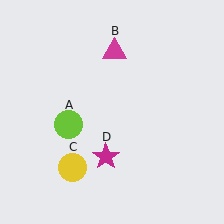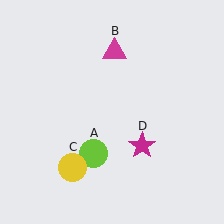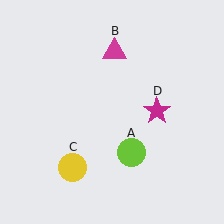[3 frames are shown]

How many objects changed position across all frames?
2 objects changed position: lime circle (object A), magenta star (object D).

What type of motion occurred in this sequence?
The lime circle (object A), magenta star (object D) rotated counterclockwise around the center of the scene.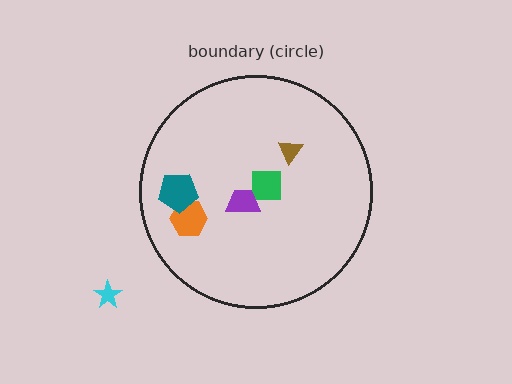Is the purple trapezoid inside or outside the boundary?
Inside.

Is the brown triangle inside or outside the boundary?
Inside.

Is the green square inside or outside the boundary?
Inside.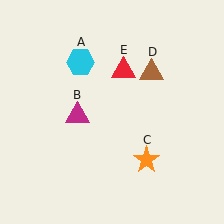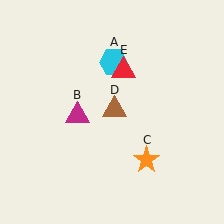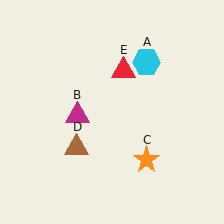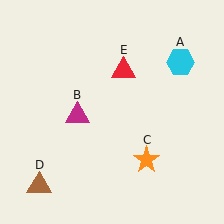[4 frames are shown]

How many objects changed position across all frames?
2 objects changed position: cyan hexagon (object A), brown triangle (object D).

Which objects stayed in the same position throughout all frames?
Magenta triangle (object B) and orange star (object C) and red triangle (object E) remained stationary.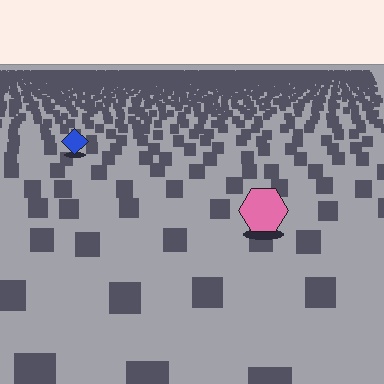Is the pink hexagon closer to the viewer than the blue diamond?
Yes. The pink hexagon is closer — you can tell from the texture gradient: the ground texture is coarser near it.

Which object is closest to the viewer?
The pink hexagon is closest. The texture marks near it are larger and more spread out.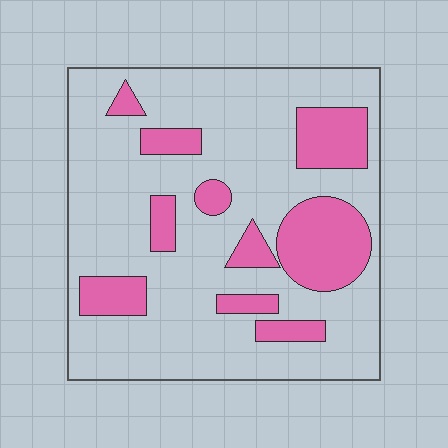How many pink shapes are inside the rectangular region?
10.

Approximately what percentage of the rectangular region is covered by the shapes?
Approximately 25%.